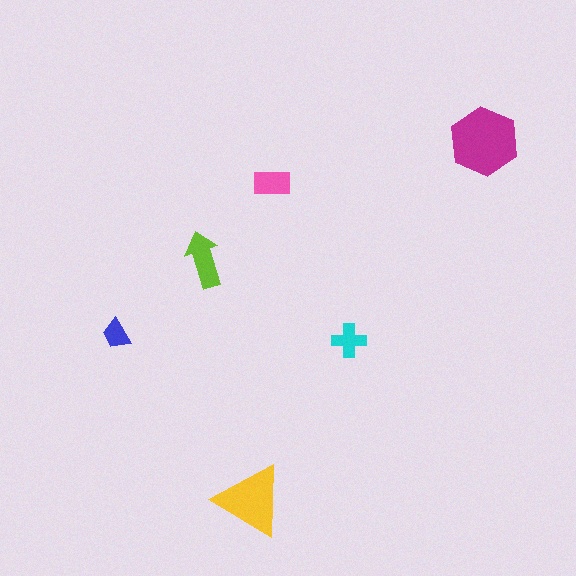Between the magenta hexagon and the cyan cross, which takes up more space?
The magenta hexagon.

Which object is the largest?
The magenta hexagon.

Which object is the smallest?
The blue trapezoid.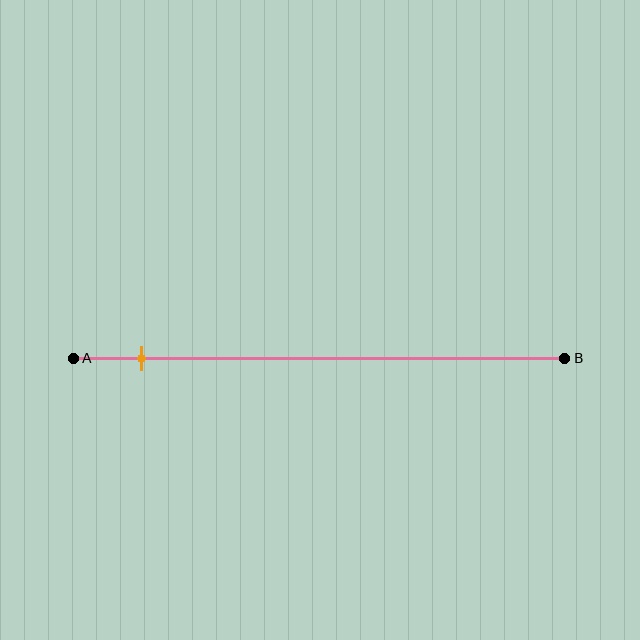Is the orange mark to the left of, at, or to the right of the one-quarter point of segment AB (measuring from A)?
The orange mark is to the left of the one-quarter point of segment AB.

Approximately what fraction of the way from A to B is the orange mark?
The orange mark is approximately 15% of the way from A to B.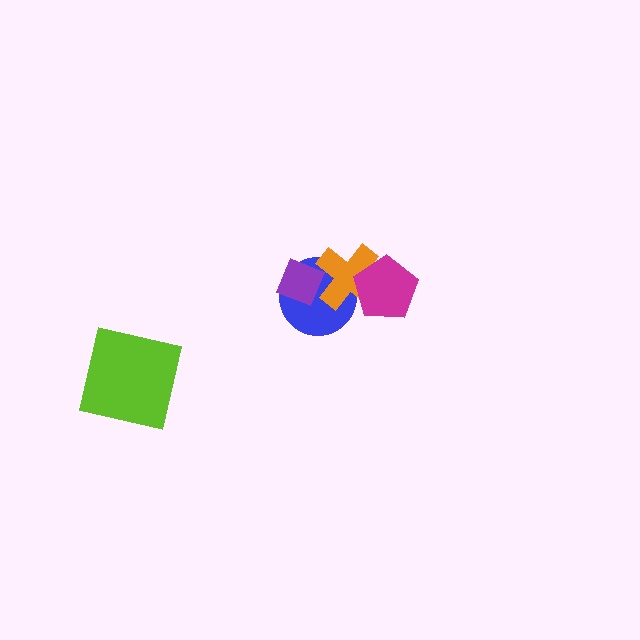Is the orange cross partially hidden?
Yes, it is partially covered by another shape.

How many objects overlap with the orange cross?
3 objects overlap with the orange cross.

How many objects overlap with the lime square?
0 objects overlap with the lime square.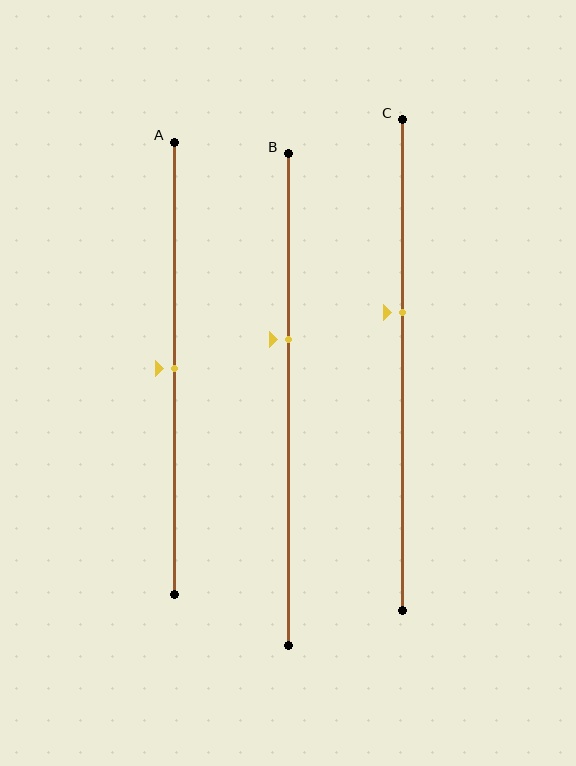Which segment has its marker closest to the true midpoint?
Segment A has its marker closest to the true midpoint.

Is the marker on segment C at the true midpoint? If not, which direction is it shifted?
No, the marker on segment C is shifted upward by about 11% of the segment length.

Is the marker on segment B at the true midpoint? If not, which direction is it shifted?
No, the marker on segment B is shifted upward by about 12% of the segment length.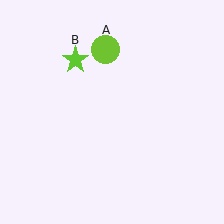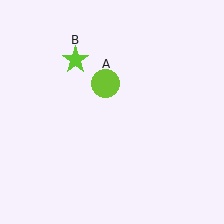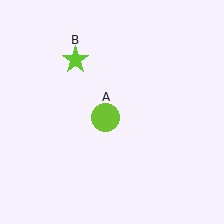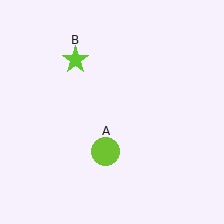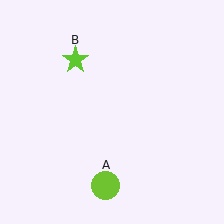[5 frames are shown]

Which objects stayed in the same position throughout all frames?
Lime star (object B) remained stationary.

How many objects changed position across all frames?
1 object changed position: lime circle (object A).